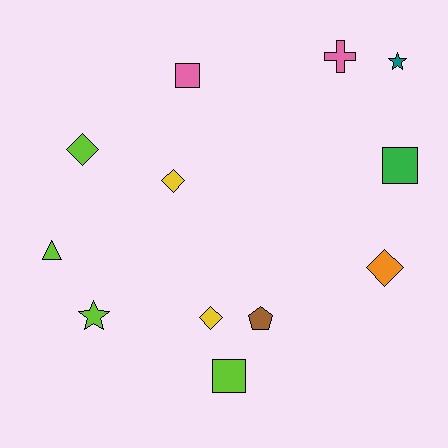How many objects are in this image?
There are 12 objects.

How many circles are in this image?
There are no circles.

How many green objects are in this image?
There is 1 green object.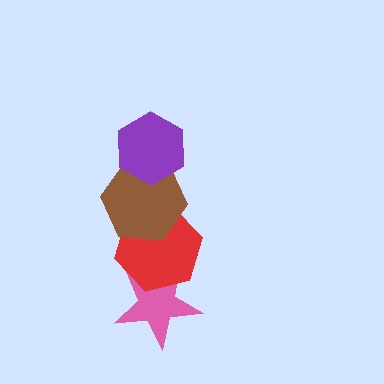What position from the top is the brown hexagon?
The brown hexagon is 2nd from the top.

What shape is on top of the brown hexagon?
The purple hexagon is on top of the brown hexagon.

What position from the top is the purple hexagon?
The purple hexagon is 1st from the top.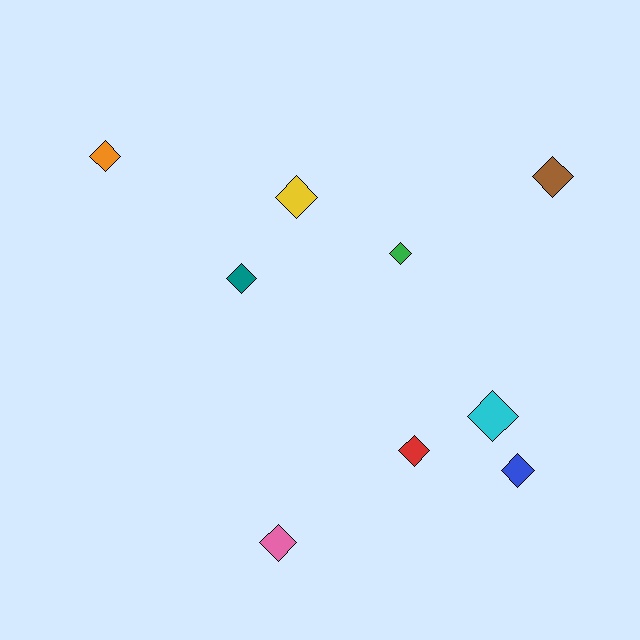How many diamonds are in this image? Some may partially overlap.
There are 9 diamonds.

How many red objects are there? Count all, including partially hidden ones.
There is 1 red object.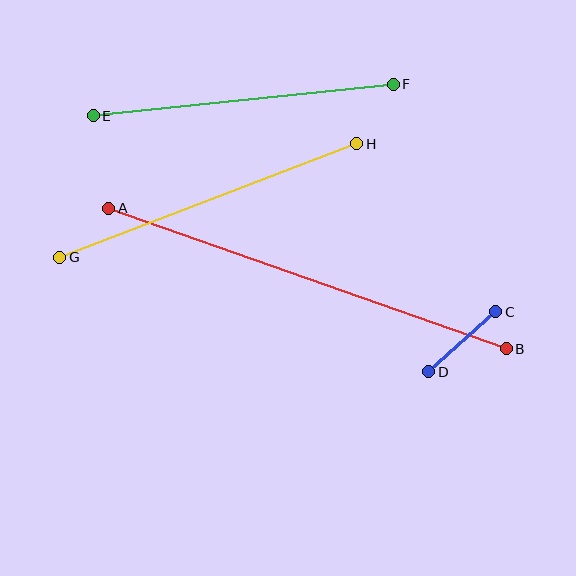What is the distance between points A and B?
The distance is approximately 422 pixels.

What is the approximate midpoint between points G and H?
The midpoint is at approximately (208, 201) pixels.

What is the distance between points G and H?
The distance is approximately 318 pixels.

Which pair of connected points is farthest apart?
Points A and B are farthest apart.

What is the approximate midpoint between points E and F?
The midpoint is at approximately (243, 100) pixels.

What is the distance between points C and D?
The distance is approximately 90 pixels.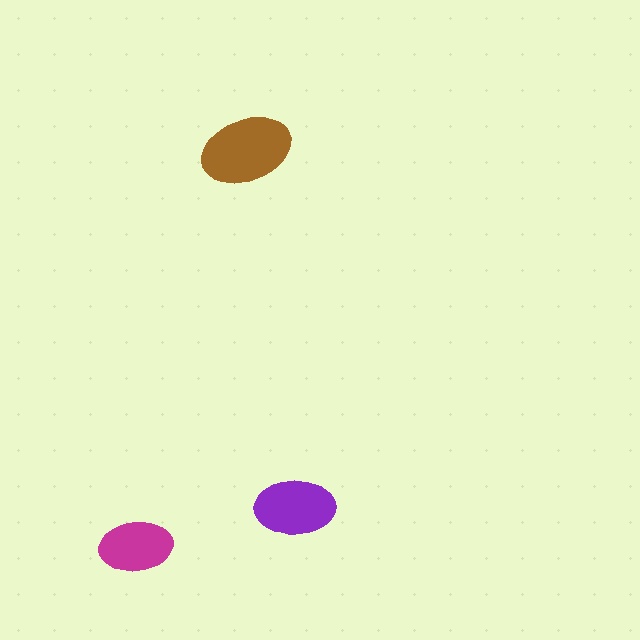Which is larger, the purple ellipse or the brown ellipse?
The brown one.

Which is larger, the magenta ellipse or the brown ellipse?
The brown one.